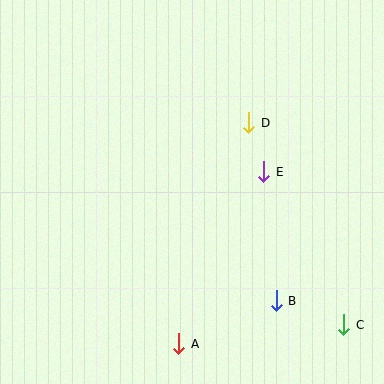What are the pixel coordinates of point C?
Point C is at (344, 325).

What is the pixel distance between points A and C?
The distance between A and C is 166 pixels.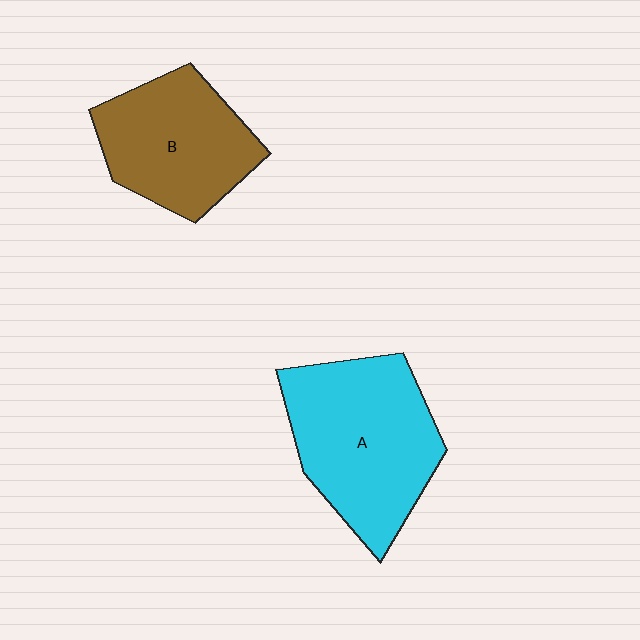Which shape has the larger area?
Shape A (cyan).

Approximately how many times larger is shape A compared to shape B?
Approximately 1.3 times.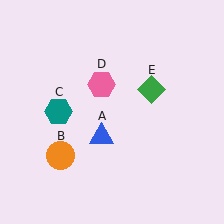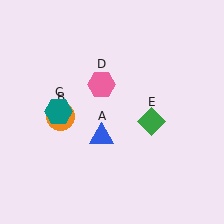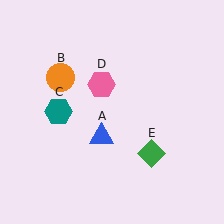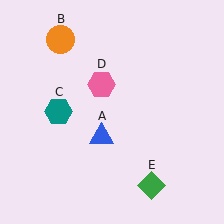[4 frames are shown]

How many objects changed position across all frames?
2 objects changed position: orange circle (object B), green diamond (object E).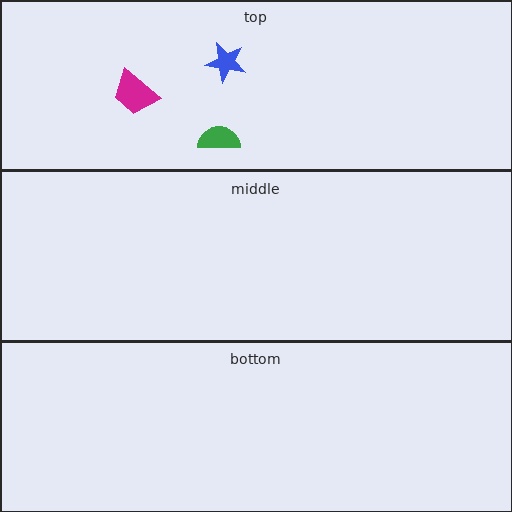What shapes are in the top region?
The green semicircle, the magenta trapezoid, the blue star.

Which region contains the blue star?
The top region.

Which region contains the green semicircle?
The top region.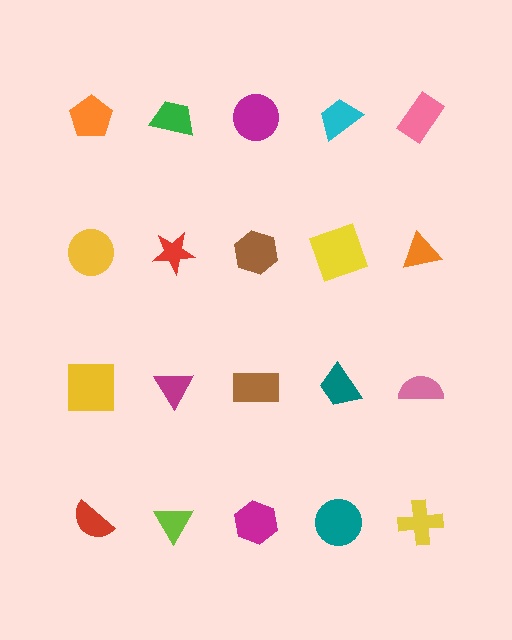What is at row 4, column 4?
A teal circle.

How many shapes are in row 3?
5 shapes.